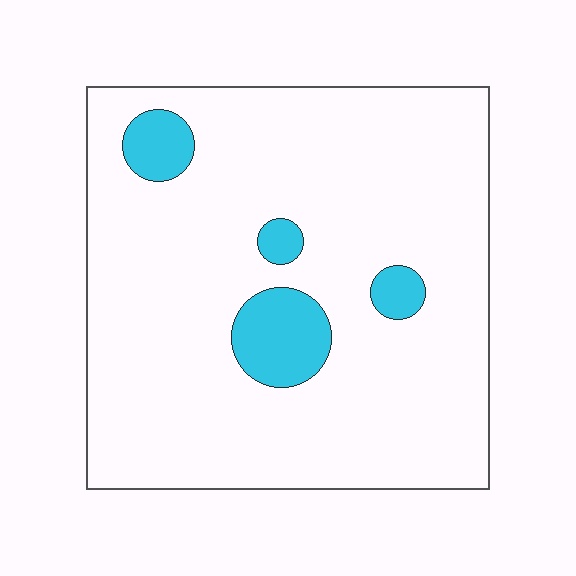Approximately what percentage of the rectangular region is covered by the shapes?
Approximately 10%.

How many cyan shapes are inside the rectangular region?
4.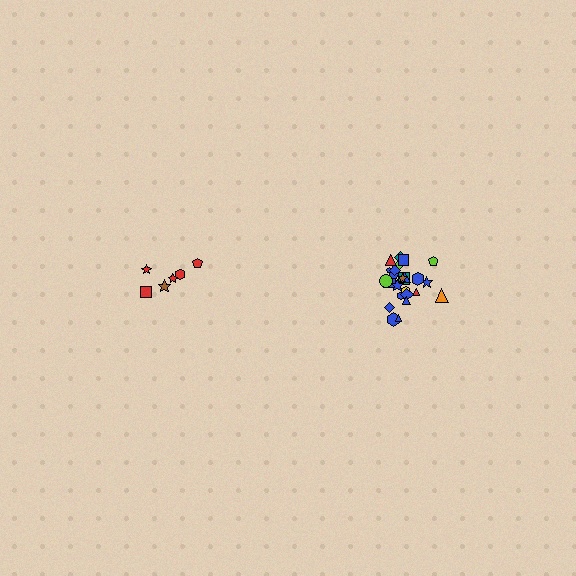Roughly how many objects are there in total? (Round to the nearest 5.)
Roughly 30 objects in total.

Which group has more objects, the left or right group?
The right group.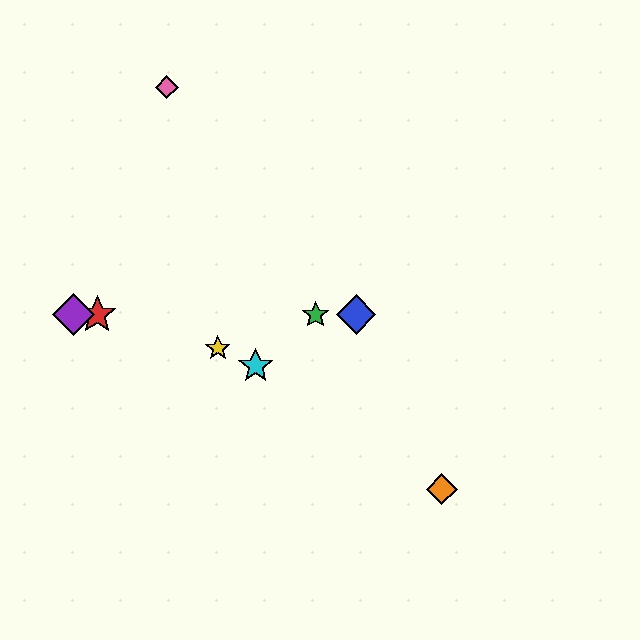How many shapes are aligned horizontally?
4 shapes (the red star, the blue diamond, the green star, the purple diamond) are aligned horizontally.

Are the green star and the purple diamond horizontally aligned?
Yes, both are at y≈315.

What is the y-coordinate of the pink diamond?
The pink diamond is at y≈87.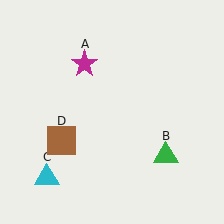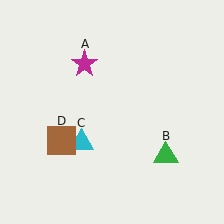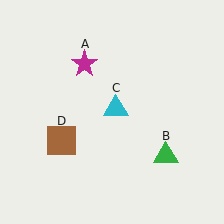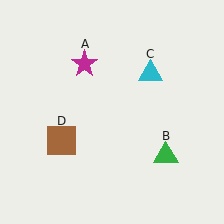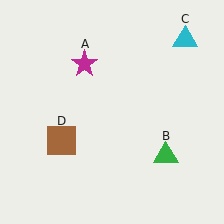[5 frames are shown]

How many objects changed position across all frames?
1 object changed position: cyan triangle (object C).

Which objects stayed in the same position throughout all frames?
Magenta star (object A) and green triangle (object B) and brown square (object D) remained stationary.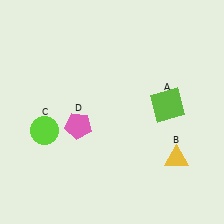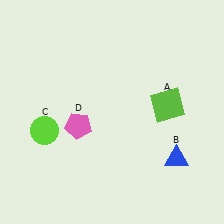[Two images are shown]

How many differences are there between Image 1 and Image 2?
There is 1 difference between the two images.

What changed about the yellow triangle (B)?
In Image 1, B is yellow. In Image 2, it changed to blue.